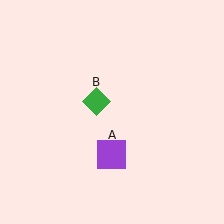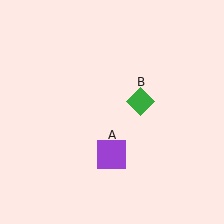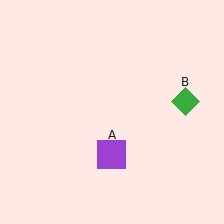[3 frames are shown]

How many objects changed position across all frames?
1 object changed position: green diamond (object B).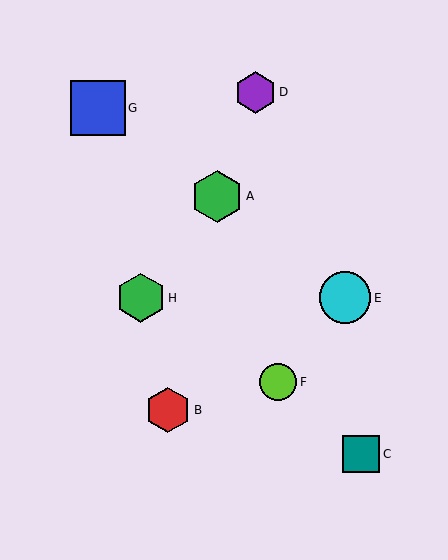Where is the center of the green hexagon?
The center of the green hexagon is at (217, 196).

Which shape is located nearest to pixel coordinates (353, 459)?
The teal square (labeled C) at (361, 454) is nearest to that location.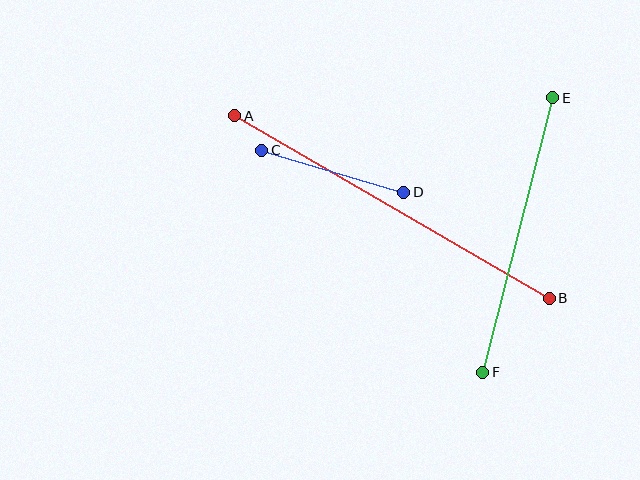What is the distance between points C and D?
The distance is approximately 148 pixels.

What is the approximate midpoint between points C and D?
The midpoint is at approximately (333, 171) pixels.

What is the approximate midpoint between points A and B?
The midpoint is at approximately (392, 207) pixels.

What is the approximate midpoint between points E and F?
The midpoint is at approximately (518, 235) pixels.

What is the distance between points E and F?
The distance is approximately 283 pixels.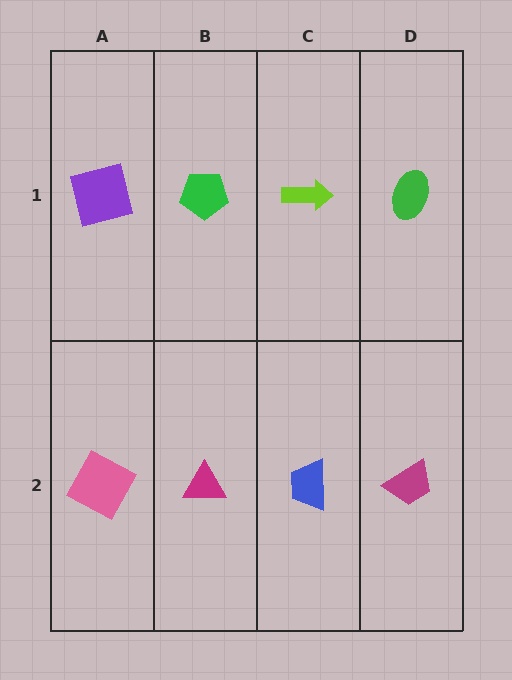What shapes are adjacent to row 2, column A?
A purple square (row 1, column A), a magenta triangle (row 2, column B).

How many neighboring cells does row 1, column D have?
2.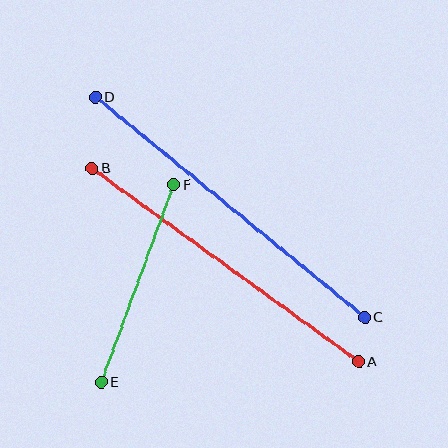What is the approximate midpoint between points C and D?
The midpoint is at approximately (230, 208) pixels.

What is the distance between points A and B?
The distance is approximately 329 pixels.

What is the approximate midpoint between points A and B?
The midpoint is at approximately (225, 265) pixels.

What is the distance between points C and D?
The distance is approximately 347 pixels.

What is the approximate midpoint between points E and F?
The midpoint is at approximately (138, 283) pixels.